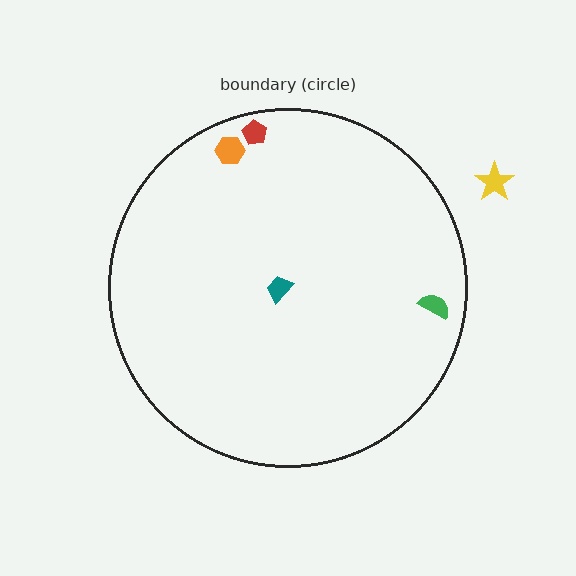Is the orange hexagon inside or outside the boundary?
Inside.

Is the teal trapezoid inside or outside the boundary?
Inside.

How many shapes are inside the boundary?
4 inside, 1 outside.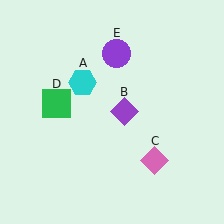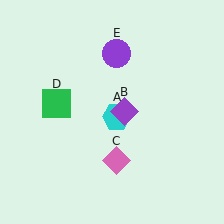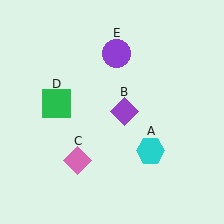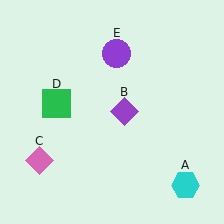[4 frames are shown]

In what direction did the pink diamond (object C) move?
The pink diamond (object C) moved left.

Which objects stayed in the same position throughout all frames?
Purple diamond (object B) and green square (object D) and purple circle (object E) remained stationary.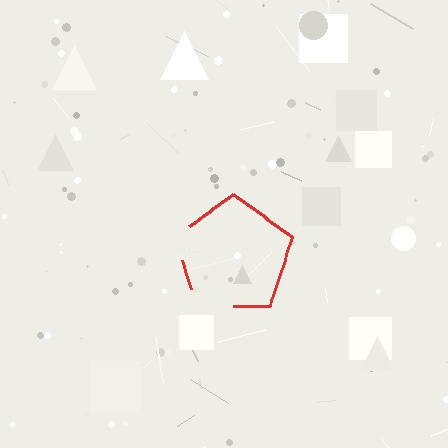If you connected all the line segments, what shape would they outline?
They would outline a pentagon.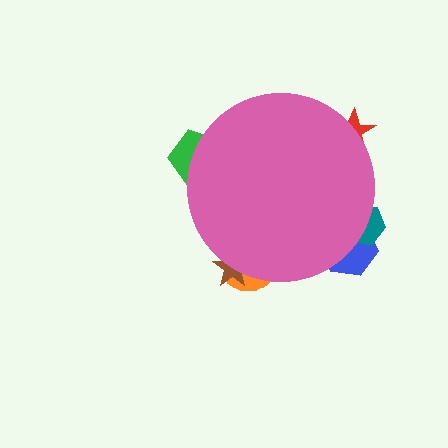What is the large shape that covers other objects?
A pink circle.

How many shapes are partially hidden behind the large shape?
6 shapes are partially hidden.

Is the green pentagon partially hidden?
Yes, the green pentagon is partially hidden behind the pink circle.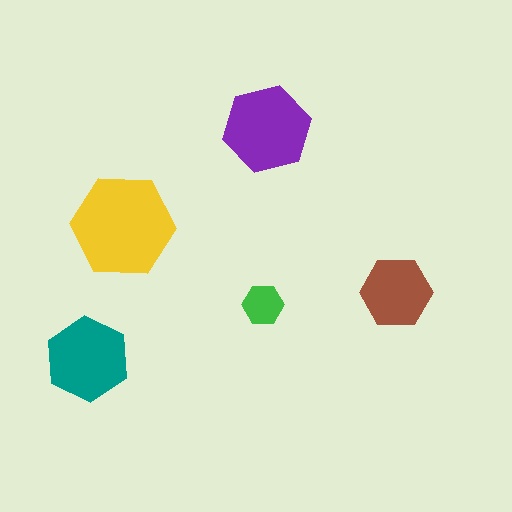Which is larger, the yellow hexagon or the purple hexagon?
The yellow one.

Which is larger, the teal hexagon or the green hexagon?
The teal one.